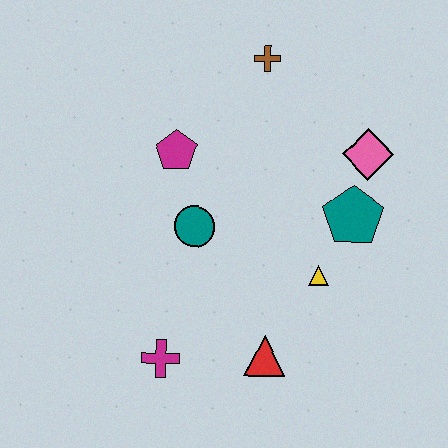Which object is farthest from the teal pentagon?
The magenta cross is farthest from the teal pentagon.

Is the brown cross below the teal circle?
No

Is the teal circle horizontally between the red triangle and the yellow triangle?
No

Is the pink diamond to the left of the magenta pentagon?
No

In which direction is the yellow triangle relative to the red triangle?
The yellow triangle is above the red triangle.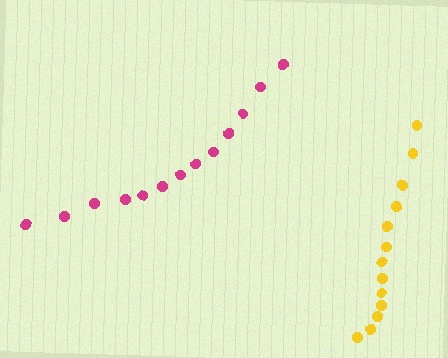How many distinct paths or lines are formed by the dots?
There are 2 distinct paths.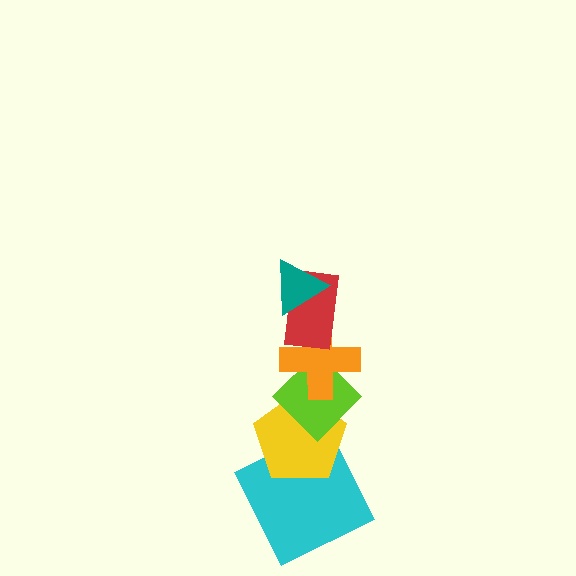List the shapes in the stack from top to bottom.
From top to bottom: the teal triangle, the red rectangle, the orange cross, the lime diamond, the yellow pentagon, the cyan square.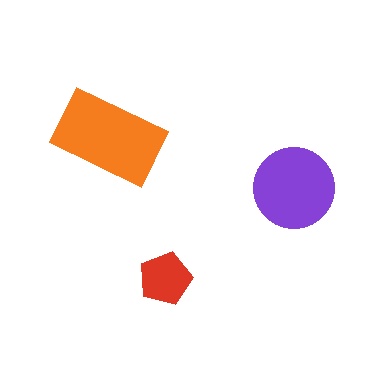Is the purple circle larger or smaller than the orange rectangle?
Smaller.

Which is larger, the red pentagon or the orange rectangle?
The orange rectangle.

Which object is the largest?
The orange rectangle.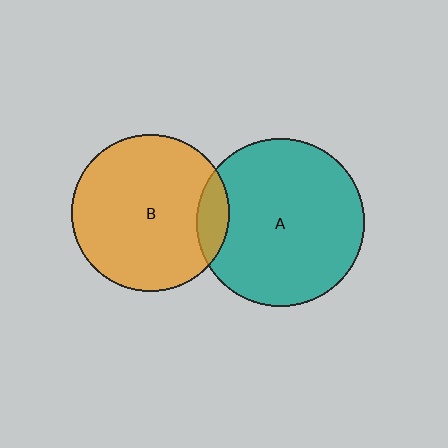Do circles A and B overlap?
Yes.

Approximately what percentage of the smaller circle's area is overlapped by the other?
Approximately 10%.